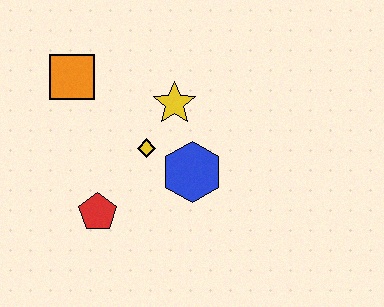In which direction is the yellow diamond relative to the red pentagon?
The yellow diamond is above the red pentagon.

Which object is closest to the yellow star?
The yellow diamond is closest to the yellow star.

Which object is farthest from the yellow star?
The red pentagon is farthest from the yellow star.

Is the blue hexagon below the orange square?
Yes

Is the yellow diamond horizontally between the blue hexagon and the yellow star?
No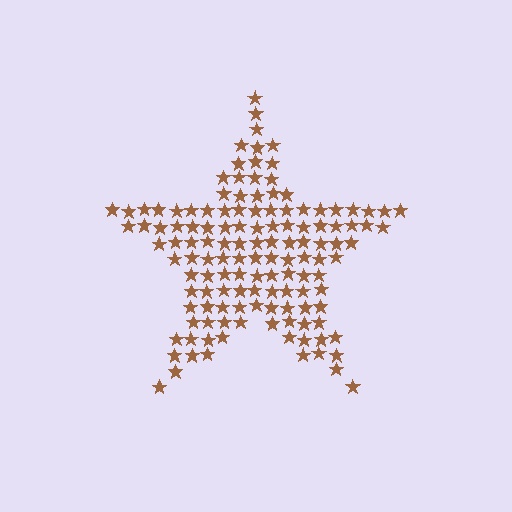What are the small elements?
The small elements are stars.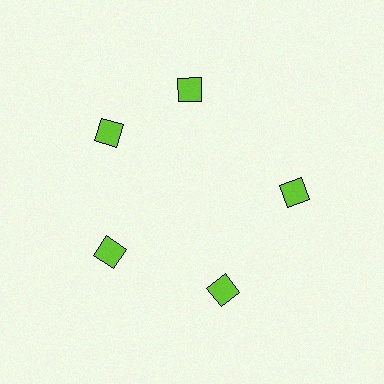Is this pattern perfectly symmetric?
No. The 5 lime diamonds are arranged in a ring, but one element near the 1 o'clock position is rotated out of alignment along the ring, breaking the 5-fold rotational symmetry.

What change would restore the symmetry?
The symmetry would be restored by rotating it back into even spacing with its neighbors so that all 5 diamonds sit at equal angles and equal distance from the center.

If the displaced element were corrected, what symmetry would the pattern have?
It would have 5-fold rotational symmetry — the pattern would map onto itself every 72 degrees.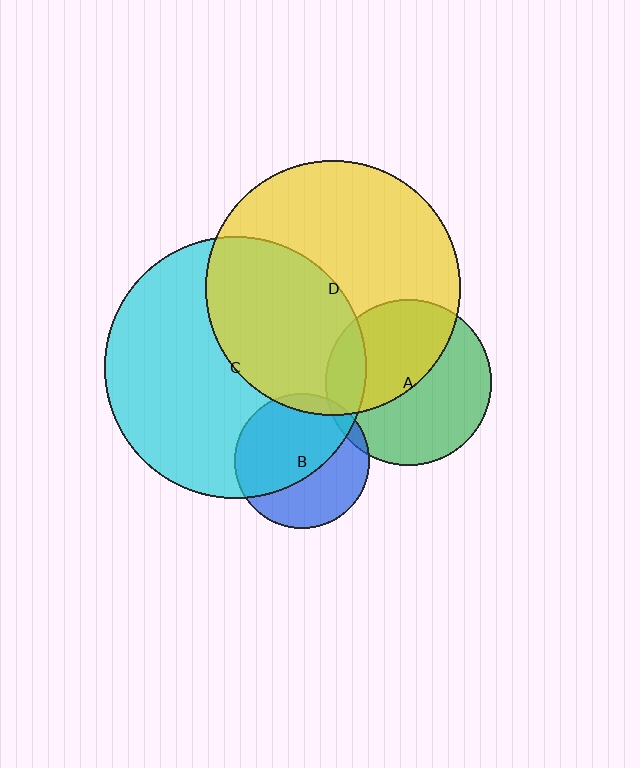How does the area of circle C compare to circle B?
Approximately 3.8 times.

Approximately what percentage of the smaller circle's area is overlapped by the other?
Approximately 40%.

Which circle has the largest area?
Circle C (cyan).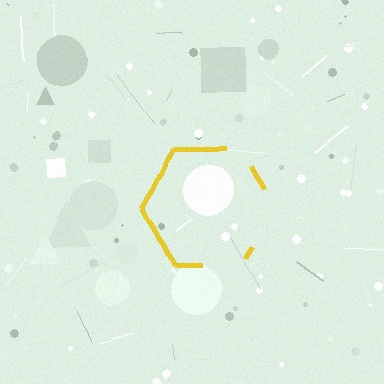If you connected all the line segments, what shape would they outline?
They would outline a hexagon.